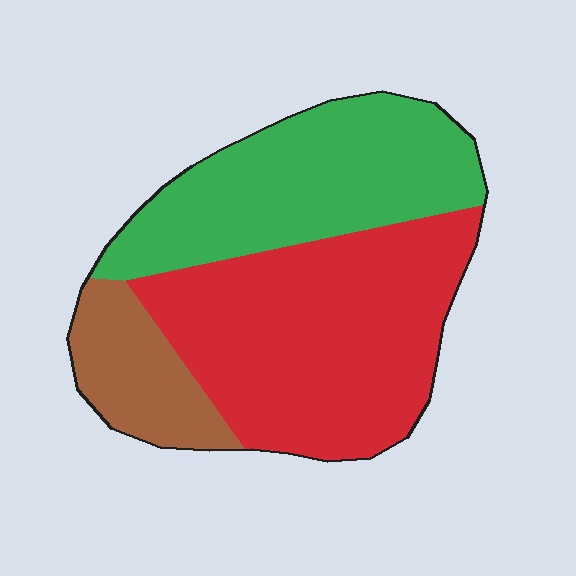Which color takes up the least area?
Brown, at roughly 15%.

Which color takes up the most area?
Red, at roughly 50%.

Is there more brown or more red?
Red.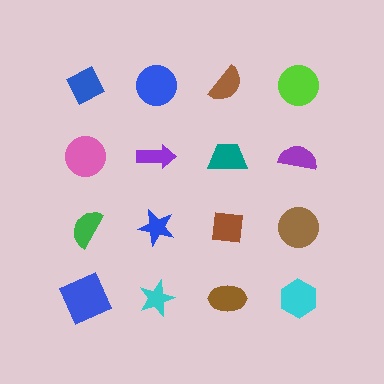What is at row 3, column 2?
A blue star.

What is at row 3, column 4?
A brown circle.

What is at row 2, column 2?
A purple arrow.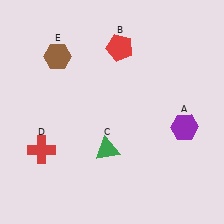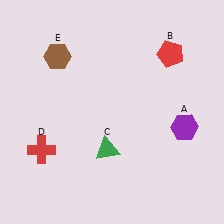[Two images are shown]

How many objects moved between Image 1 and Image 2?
1 object moved between the two images.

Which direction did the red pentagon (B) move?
The red pentagon (B) moved right.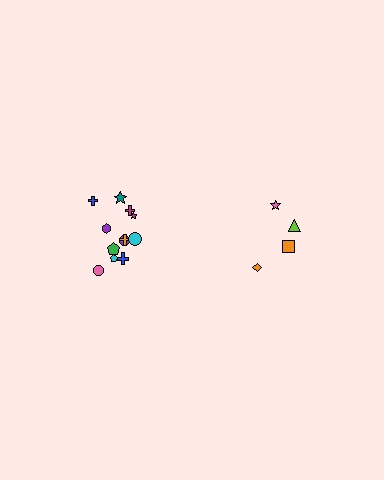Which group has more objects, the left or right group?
The left group.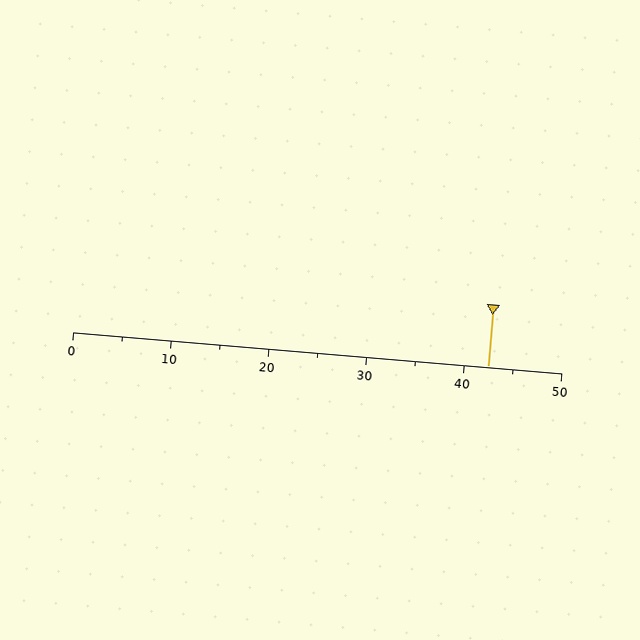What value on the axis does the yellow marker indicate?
The marker indicates approximately 42.5.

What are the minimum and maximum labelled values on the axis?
The axis runs from 0 to 50.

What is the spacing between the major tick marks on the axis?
The major ticks are spaced 10 apart.